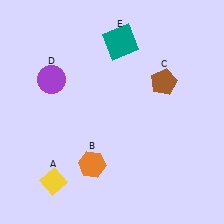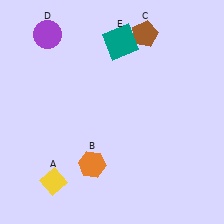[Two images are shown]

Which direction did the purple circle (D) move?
The purple circle (D) moved up.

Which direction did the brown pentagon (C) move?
The brown pentagon (C) moved up.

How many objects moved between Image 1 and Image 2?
2 objects moved between the two images.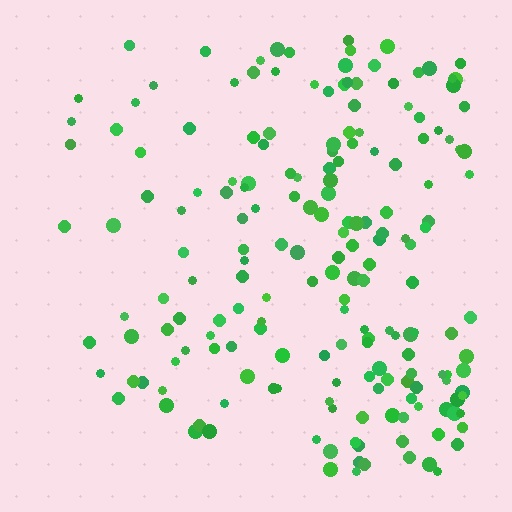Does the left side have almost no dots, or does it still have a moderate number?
Still a moderate number, just noticeably fewer than the right.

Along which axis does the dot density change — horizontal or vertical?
Horizontal.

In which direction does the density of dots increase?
From left to right, with the right side densest.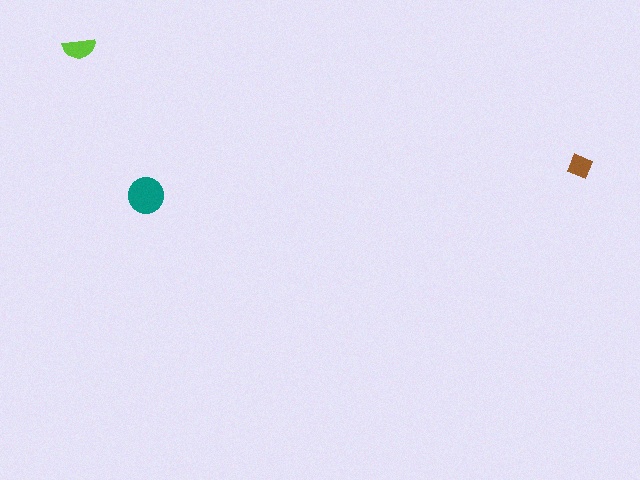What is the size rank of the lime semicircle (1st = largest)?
2nd.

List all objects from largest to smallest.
The teal circle, the lime semicircle, the brown diamond.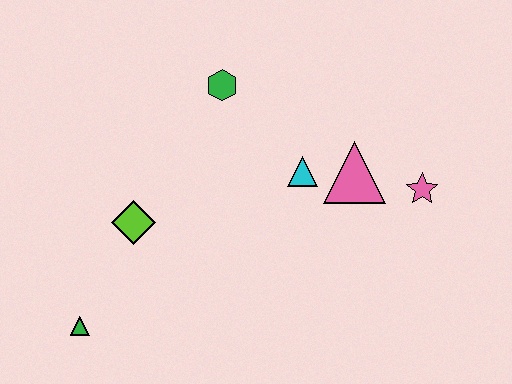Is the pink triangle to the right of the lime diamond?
Yes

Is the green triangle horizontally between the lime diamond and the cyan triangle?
No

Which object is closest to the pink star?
The pink triangle is closest to the pink star.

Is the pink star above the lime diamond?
Yes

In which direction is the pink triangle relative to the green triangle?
The pink triangle is to the right of the green triangle.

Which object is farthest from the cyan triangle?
The green triangle is farthest from the cyan triangle.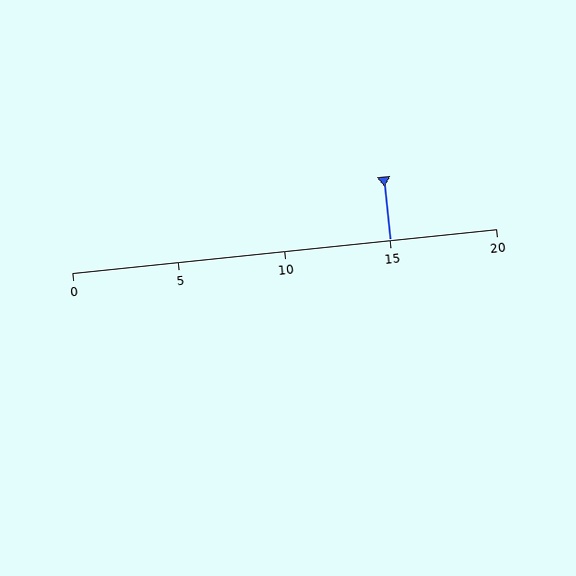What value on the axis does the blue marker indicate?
The marker indicates approximately 15.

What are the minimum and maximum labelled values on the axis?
The axis runs from 0 to 20.